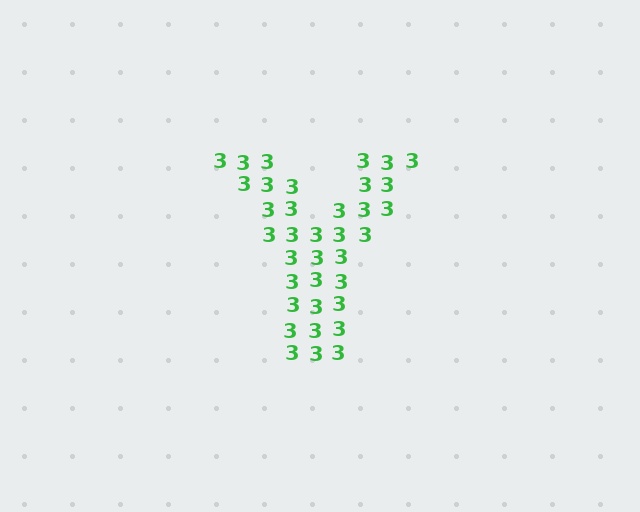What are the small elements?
The small elements are digit 3's.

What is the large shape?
The large shape is the letter Y.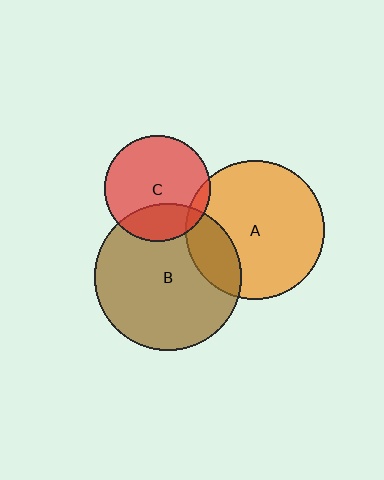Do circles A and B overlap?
Yes.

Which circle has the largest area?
Circle B (brown).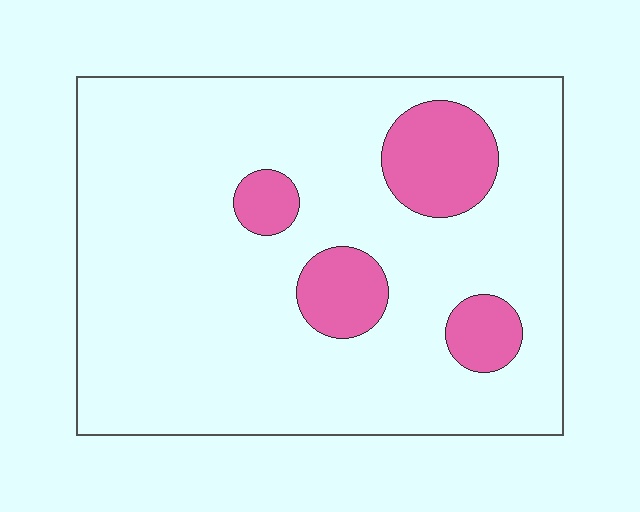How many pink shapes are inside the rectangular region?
4.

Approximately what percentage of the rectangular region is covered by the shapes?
Approximately 15%.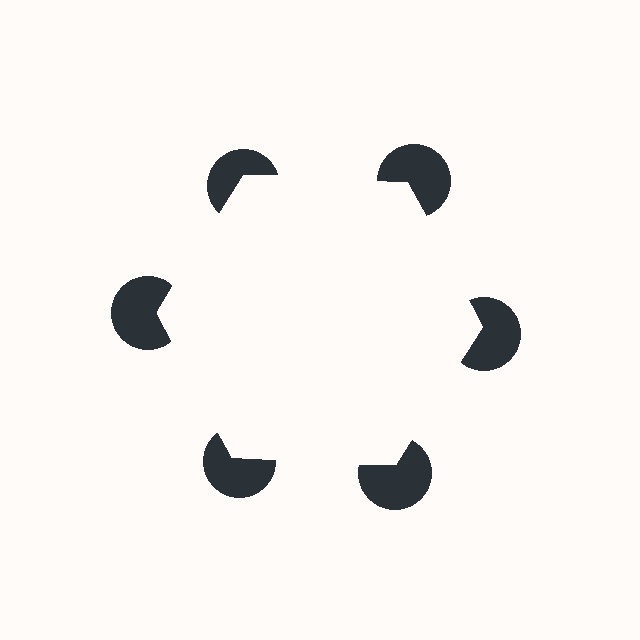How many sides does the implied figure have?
6 sides.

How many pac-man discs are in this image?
There are 6 — one at each vertex of the illusory hexagon.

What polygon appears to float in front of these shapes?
An illusory hexagon — its edges are inferred from the aligned wedge cuts in the pac-man discs, not physically drawn.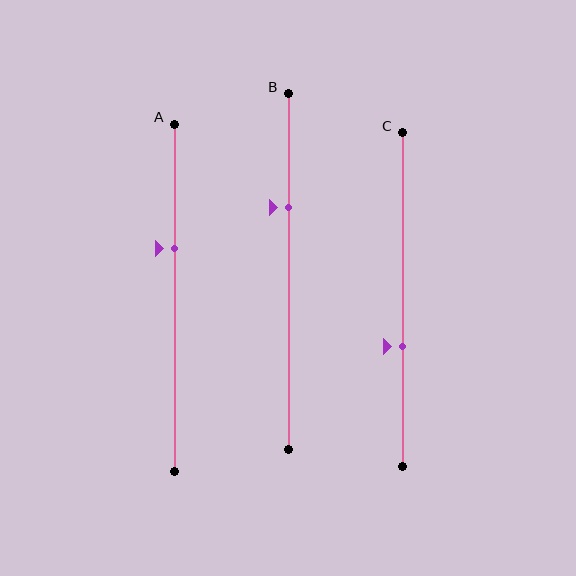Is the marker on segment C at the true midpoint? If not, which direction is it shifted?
No, the marker on segment C is shifted downward by about 14% of the segment length.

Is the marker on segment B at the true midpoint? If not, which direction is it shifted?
No, the marker on segment B is shifted upward by about 18% of the segment length.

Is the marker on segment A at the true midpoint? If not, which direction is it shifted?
No, the marker on segment A is shifted upward by about 14% of the segment length.